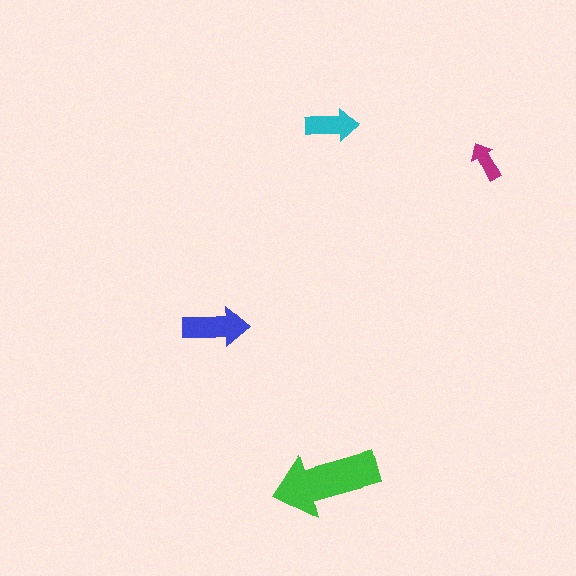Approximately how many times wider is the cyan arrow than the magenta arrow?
About 1.5 times wider.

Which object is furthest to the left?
The blue arrow is leftmost.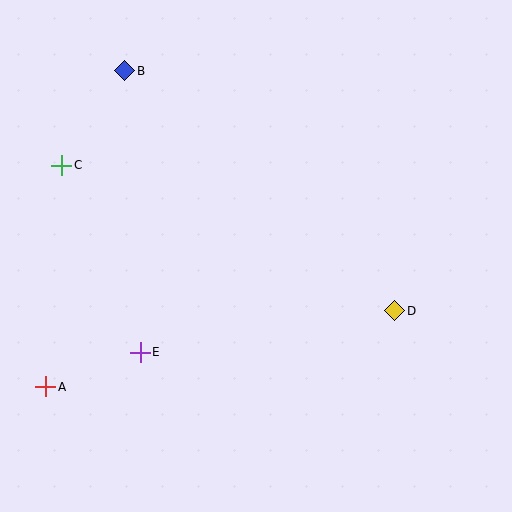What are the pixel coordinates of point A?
Point A is at (46, 387).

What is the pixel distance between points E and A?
The distance between E and A is 101 pixels.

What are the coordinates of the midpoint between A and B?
The midpoint between A and B is at (85, 229).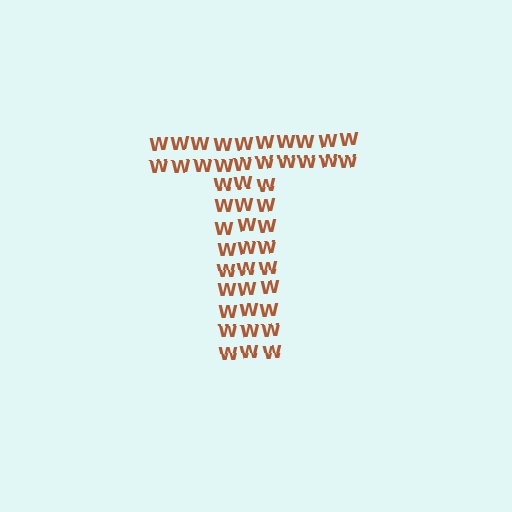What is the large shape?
The large shape is the letter T.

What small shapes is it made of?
It is made of small letter W's.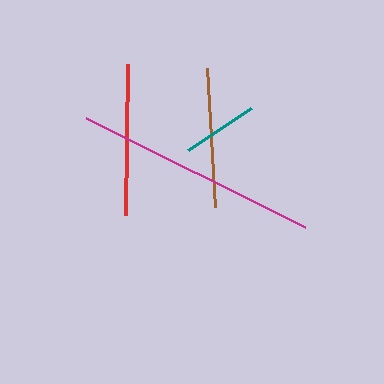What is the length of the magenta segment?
The magenta segment is approximately 245 pixels long.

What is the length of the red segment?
The red segment is approximately 151 pixels long.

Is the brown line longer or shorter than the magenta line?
The magenta line is longer than the brown line.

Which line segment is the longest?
The magenta line is the longest at approximately 245 pixels.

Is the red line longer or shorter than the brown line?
The red line is longer than the brown line.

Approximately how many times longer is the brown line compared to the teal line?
The brown line is approximately 1.8 times the length of the teal line.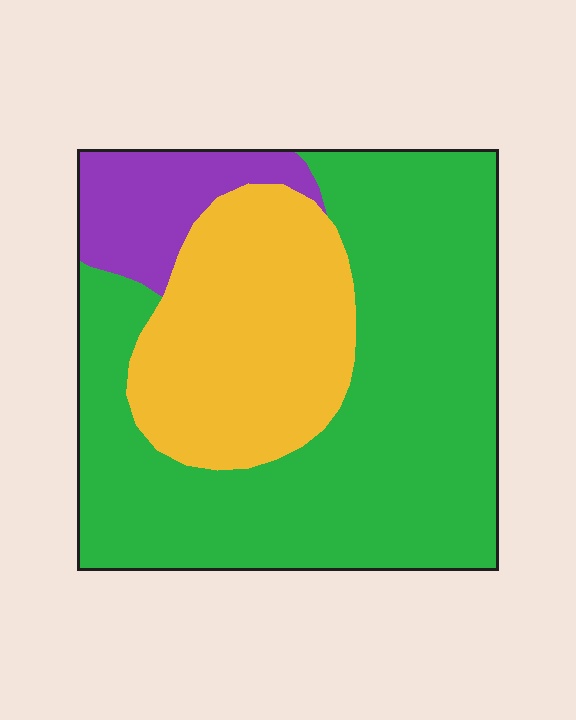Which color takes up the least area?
Purple, at roughly 10%.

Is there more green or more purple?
Green.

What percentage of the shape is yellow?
Yellow takes up about one quarter (1/4) of the shape.